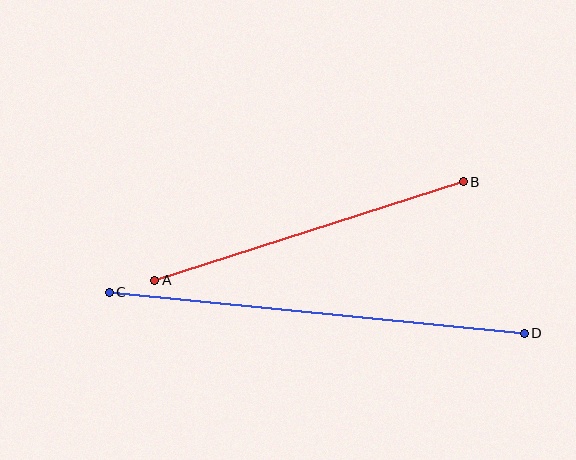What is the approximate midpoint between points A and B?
The midpoint is at approximately (309, 231) pixels.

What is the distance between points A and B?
The distance is approximately 324 pixels.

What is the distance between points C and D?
The distance is approximately 417 pixels.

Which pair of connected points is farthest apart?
Points C and D are farthest apart.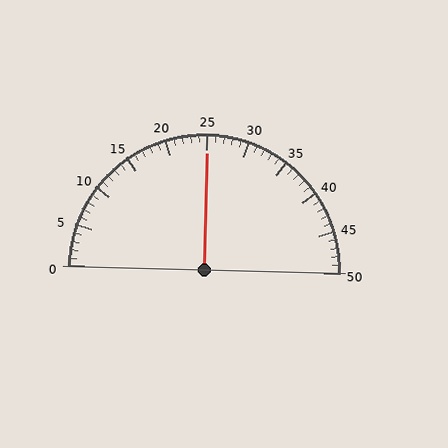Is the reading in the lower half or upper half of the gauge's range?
The reading is in the upper half of the range (0 to 50).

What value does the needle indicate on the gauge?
The needle indicates approximately 25.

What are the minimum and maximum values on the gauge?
The gauge ranges from 0 to 50.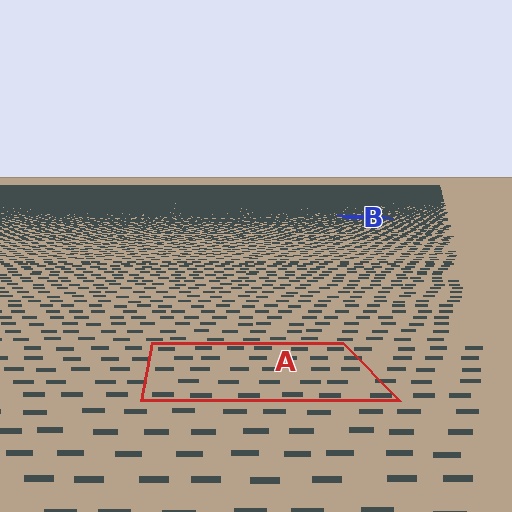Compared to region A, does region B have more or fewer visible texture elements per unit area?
Region B has more texture elements per unit area — they are packed more densely because it is farther away.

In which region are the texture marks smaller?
The texture marks are smaller in region B, because it is farther away.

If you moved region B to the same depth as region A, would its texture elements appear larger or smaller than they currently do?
They would appear larger. At a closer depth, the same texture elements are projected at a bigger on-screen size.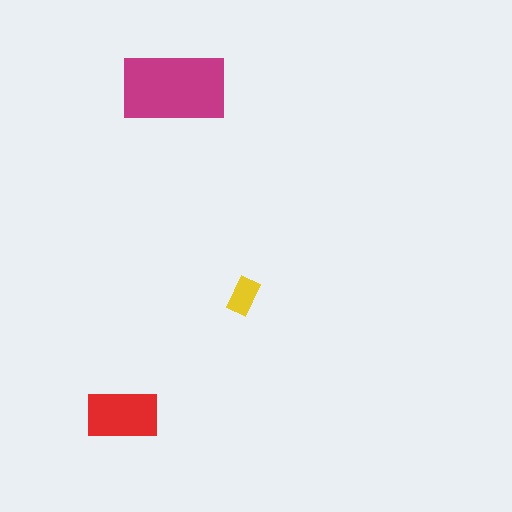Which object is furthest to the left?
The red rectangle is leftmost.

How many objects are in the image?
There are 3 objects in the image.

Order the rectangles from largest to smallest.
the magenta one, the red one, the yellow one.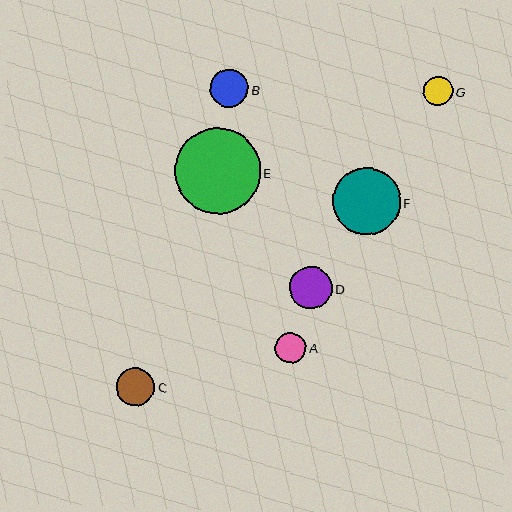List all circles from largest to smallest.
From largest to smallest: E, F, D, C, B, A, G.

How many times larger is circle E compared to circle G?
Circle E is approximately 2.9 times the size of circle G.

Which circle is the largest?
Circle E is the largest with a size of approximately 86 pixels.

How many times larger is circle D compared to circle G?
Circle D is approximately 1.4 times the size of circle G.